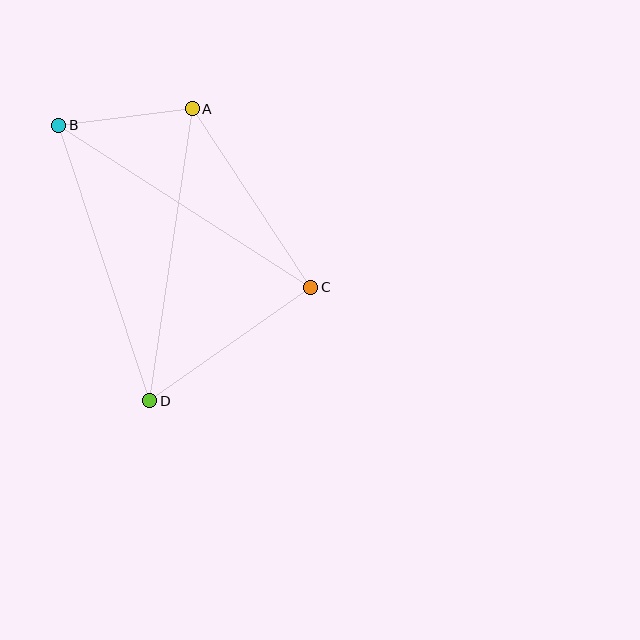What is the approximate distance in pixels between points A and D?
The distance between A and D is approximately 295 pixels.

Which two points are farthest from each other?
Points B and C are farthest from each other.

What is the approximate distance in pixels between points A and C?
The distance between A and C is approximately 215 pixels.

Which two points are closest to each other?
Points A and B are closest to each other.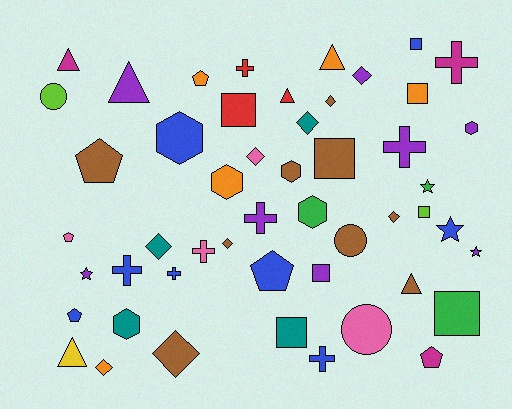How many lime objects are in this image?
There are 2 lime objects.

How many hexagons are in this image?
There are 6 hexagons.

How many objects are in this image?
There are 50 objects.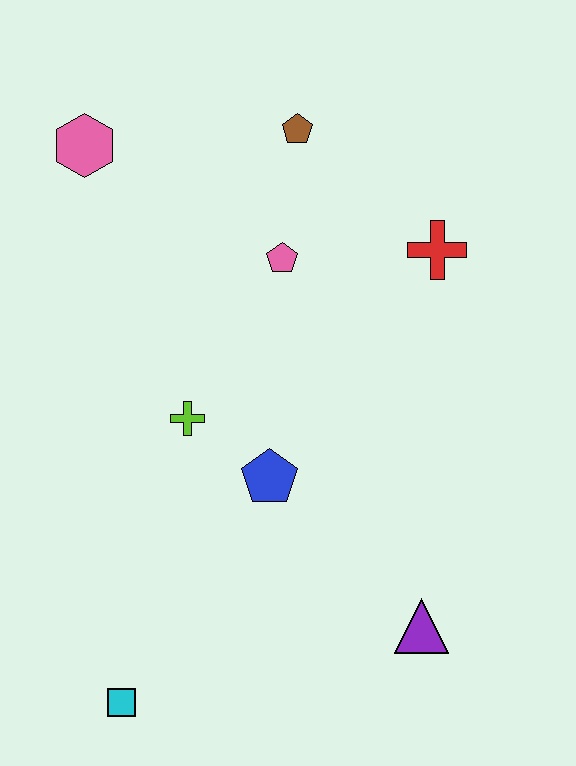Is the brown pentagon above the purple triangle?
Yes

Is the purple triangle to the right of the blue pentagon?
Yes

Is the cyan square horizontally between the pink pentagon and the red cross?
No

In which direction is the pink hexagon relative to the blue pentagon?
The pink hexagon is above the blue pentagon.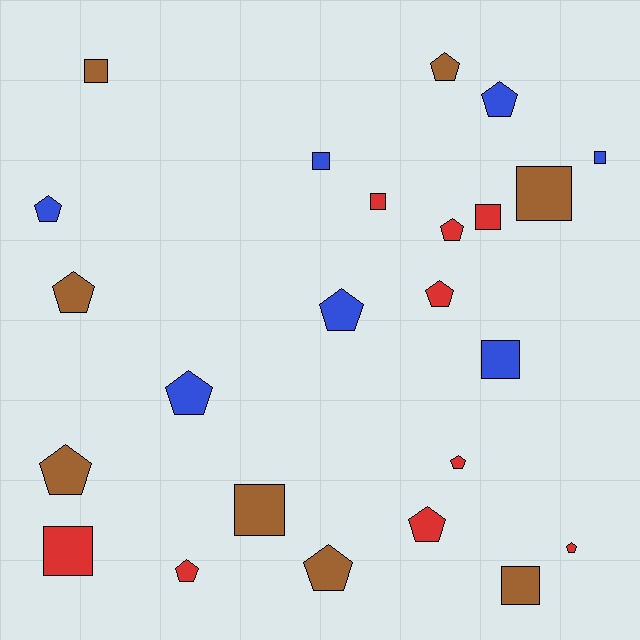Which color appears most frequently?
Red, with 9 objects.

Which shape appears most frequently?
Pentagon, with 14 objects.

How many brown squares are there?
There are 4 brown squares.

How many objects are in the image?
There are 24 objects.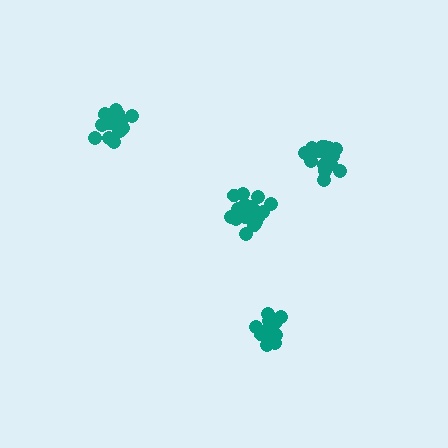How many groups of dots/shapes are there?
There are 4 groups.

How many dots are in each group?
Group 1: 16 dots, Group 2: 20 dots, Group 3: 15 dots, Group 4: 15 dots (66 total).